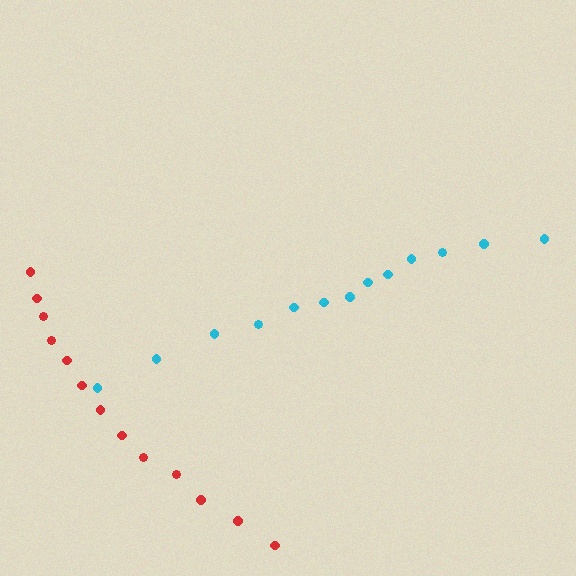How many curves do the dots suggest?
There are 2 distinct paths.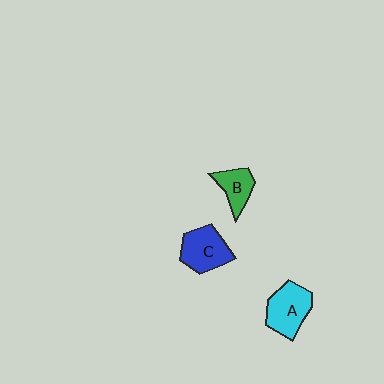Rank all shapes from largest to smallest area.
From largest to smallest: A (cyan), C (blue), B (green).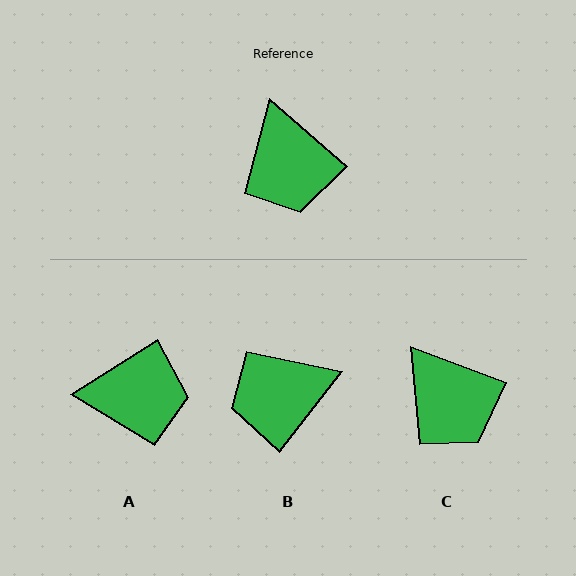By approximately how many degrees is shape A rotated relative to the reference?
Approximately 73 degrees counter-clockwise.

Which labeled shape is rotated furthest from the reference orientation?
B, about 87 degrees away.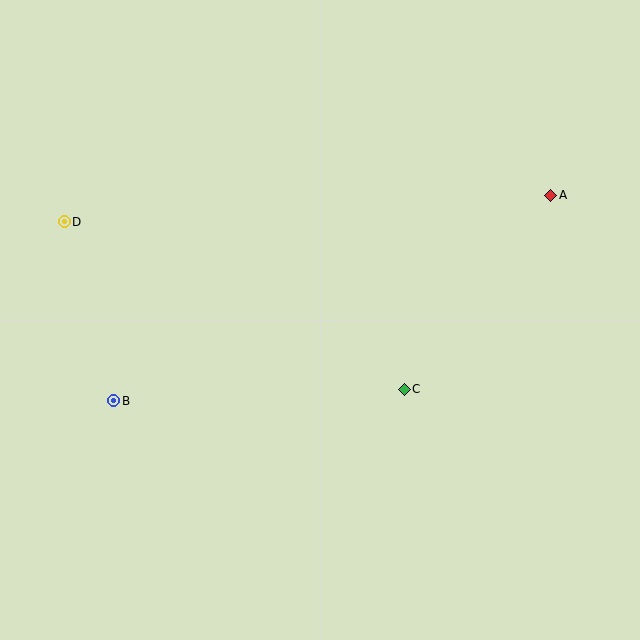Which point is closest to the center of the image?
Point C at (404, 389) is closest to the center.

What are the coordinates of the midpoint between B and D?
The midpoint between B and D is at (89, 311).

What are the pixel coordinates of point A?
Point A is at (551, 195).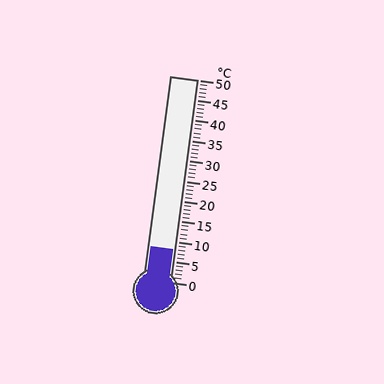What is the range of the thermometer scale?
The thermometer scale ranges from 0°C to 50°C.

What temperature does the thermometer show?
The thermometer shows approximately 8°C.